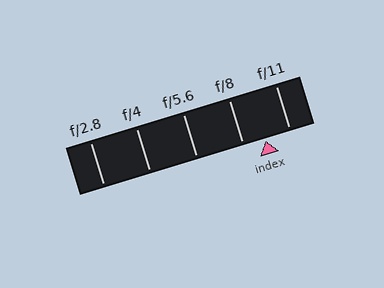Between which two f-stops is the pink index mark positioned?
The index mark is between f/8 and f/11.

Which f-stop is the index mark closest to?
The index mark is closest to f/8.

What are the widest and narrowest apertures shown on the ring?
The widest aperture shown is f/2.8 and the narrowest is f/11.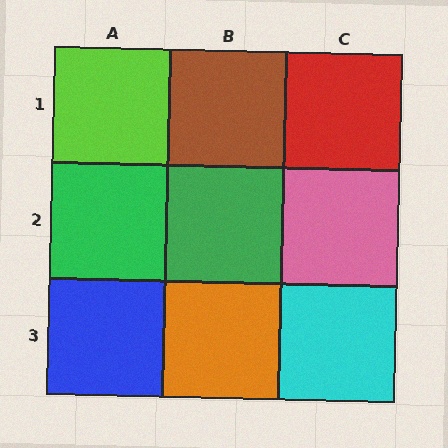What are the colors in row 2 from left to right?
Green, green, pink.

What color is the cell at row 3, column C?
Cyan.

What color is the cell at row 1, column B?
Brown.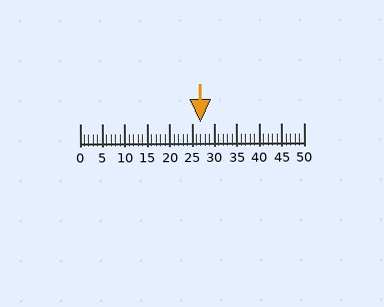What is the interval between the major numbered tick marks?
The major tick marks are spaced 5 units apart.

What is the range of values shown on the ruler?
The ruler shows values from 0 to 50.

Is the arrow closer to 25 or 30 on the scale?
The arrow is closer to 25.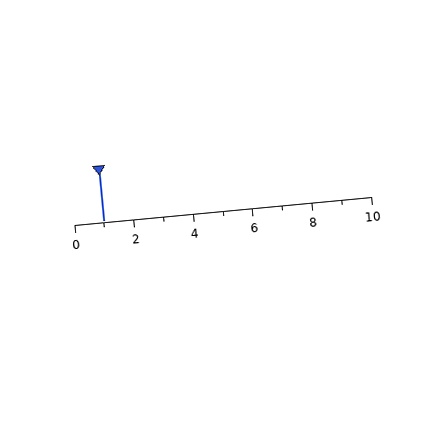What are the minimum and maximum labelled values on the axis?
The axis runs from 0 to 10.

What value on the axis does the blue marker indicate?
The marker indicates approximately 1.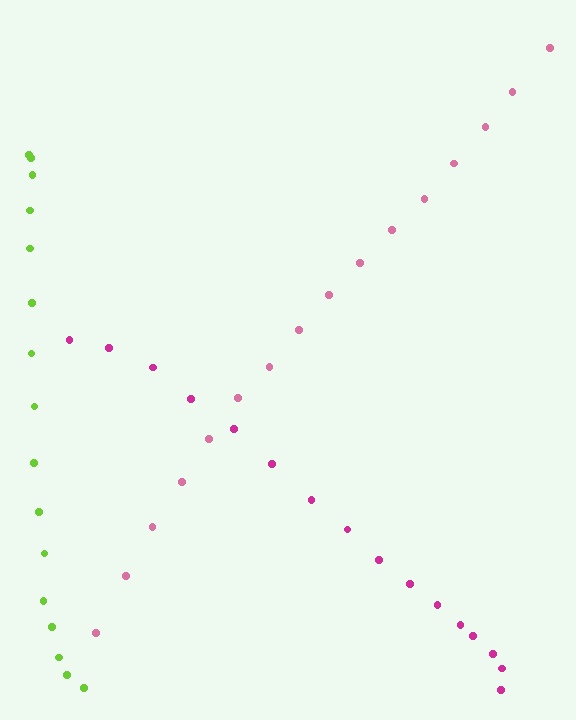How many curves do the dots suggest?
There are 3 distinct paths.